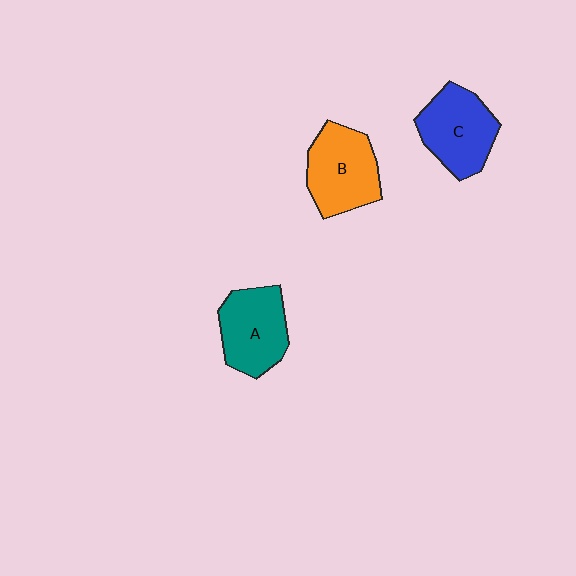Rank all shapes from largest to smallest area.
From largest to smallest: B (orange), C (blue), A (teal).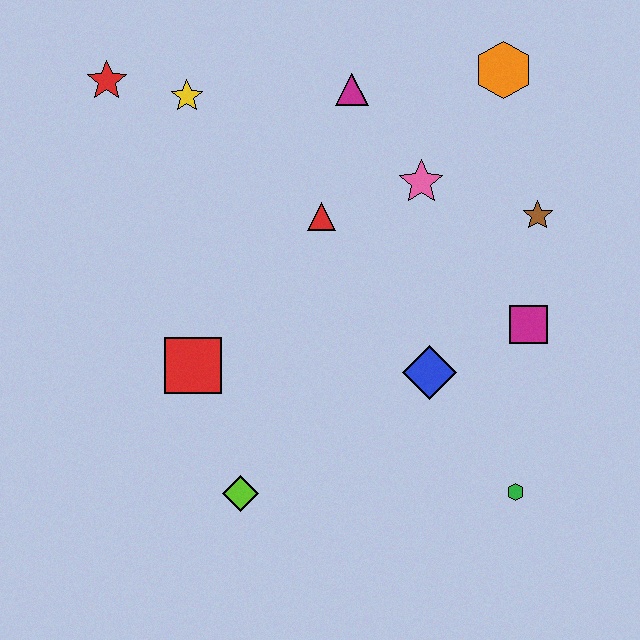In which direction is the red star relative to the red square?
The red star is above the red square.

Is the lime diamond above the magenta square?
No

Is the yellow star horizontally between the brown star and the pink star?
No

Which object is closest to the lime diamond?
The red square is closest to the lime diamond.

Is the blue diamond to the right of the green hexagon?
No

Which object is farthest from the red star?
The green hexagon is farthest from the red star.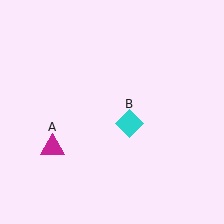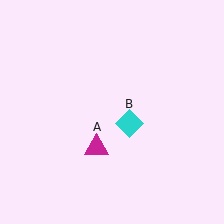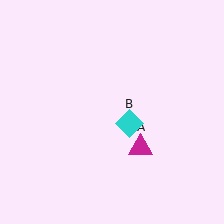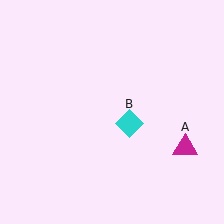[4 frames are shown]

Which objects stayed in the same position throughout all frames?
Cyan diamond (object B) remained stationary.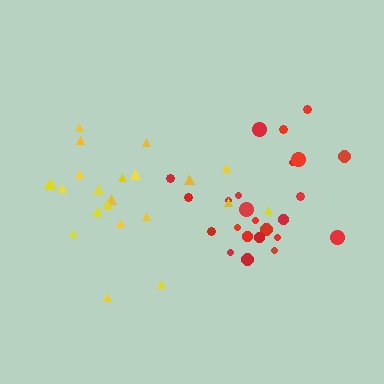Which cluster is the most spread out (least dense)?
Yellow.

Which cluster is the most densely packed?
Red.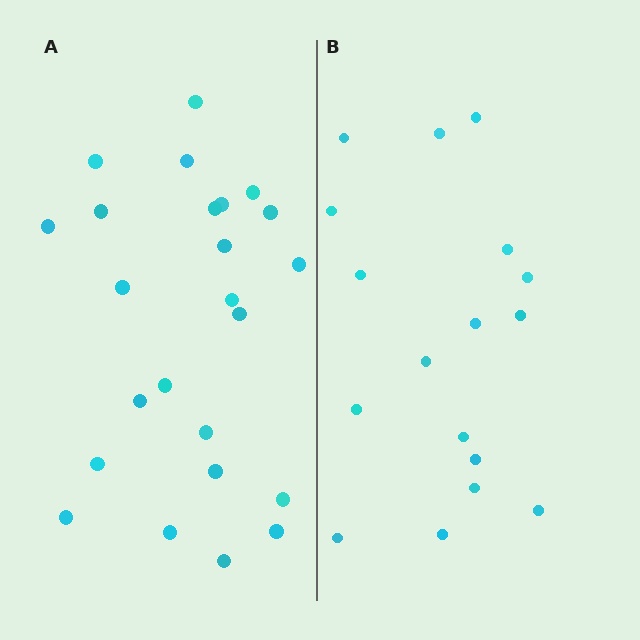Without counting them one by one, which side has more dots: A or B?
Region A (the left region) has more dots.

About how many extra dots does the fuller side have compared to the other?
Region A has roughly 8 or so more dots than region B.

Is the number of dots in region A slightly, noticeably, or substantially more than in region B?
Region A has noticeably more, but not dramatically so. The ratio is roughly 1.4 to 1.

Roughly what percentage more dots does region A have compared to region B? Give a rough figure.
About 40% more.